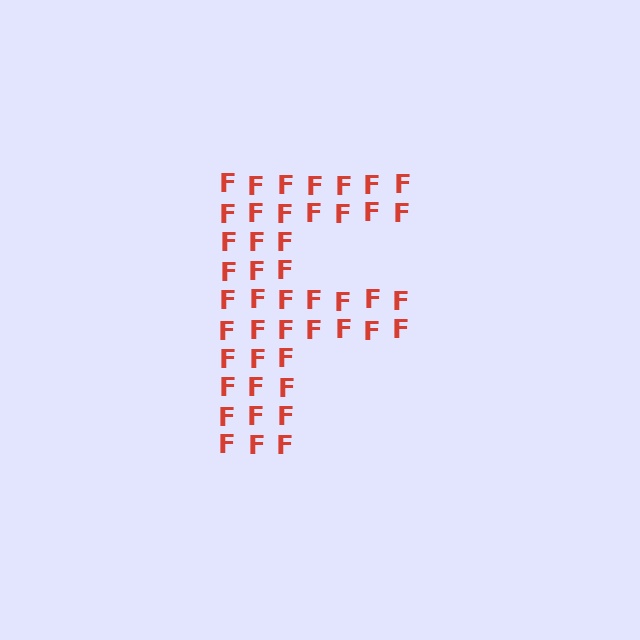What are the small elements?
The small elements are letter F's.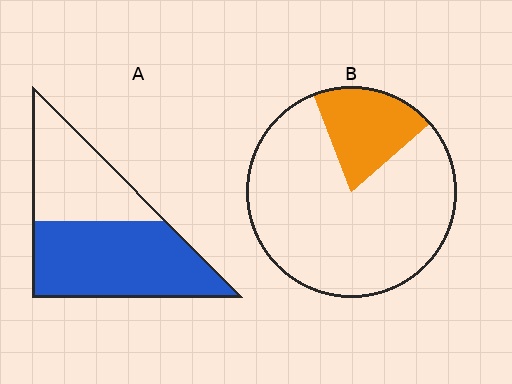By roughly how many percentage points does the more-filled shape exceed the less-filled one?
By roughly 40 percentage points (A over B).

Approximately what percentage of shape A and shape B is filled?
A is approximately 60% and B is approximately 20%.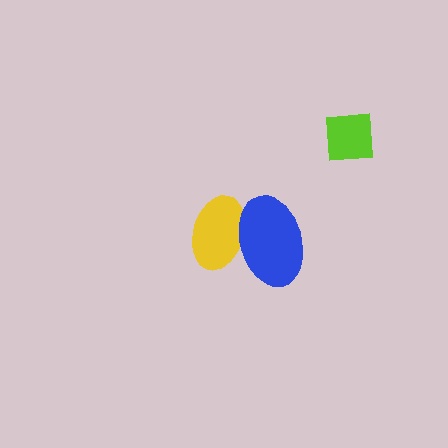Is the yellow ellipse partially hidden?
Yes, it is partially covered by another shape.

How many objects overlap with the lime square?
0 objects overlap with the lime square.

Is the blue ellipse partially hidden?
No, no other shape covers it.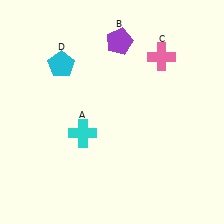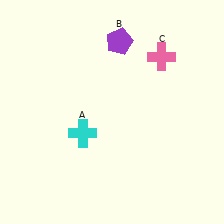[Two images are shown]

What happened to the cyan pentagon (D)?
The cyan pentagon (D) was removed in Image 2. It was in the top-left area of Image 1.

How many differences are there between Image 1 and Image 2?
There is 1 difference between the two images.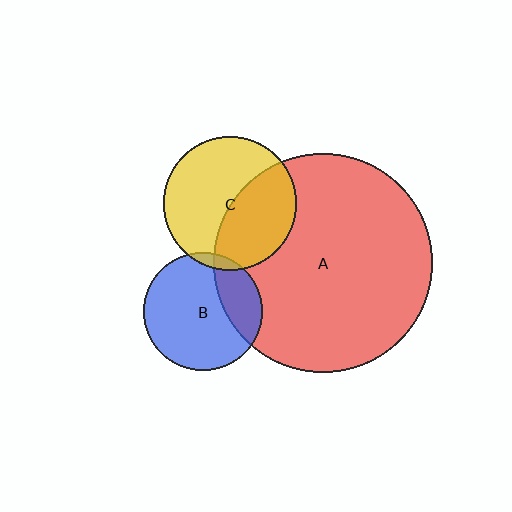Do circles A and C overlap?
Yes.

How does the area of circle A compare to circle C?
Approximately 2.7 times.